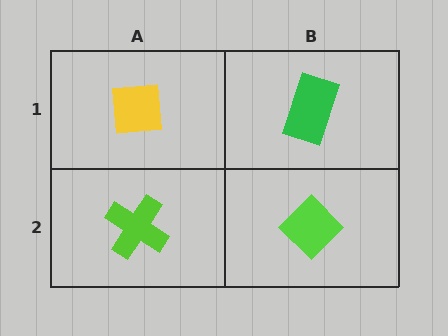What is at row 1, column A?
A yellow square.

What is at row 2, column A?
A lime cross.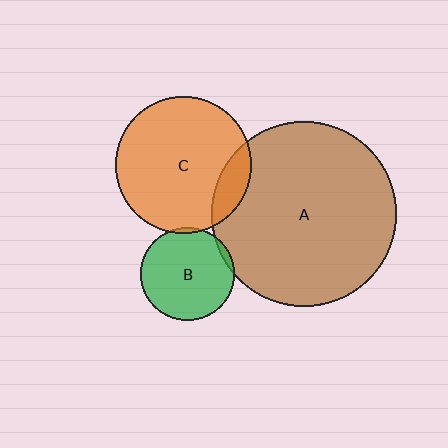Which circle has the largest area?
Circle A (brown).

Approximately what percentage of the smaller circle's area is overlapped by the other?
Approximately 5%.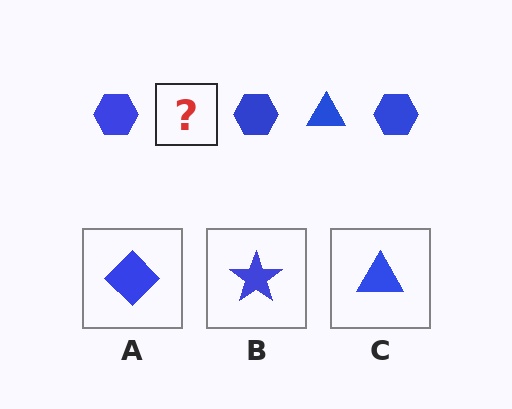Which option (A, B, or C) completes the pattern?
C.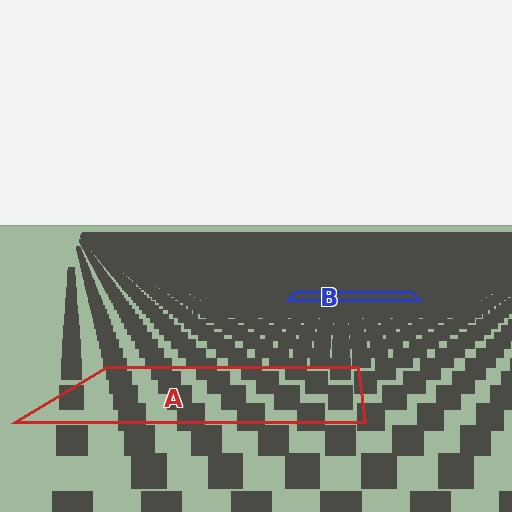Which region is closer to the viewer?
Region A is closer. The texture elements there are larger and more spread out.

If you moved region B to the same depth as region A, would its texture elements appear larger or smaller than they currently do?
They would appear larger. At a closer depth, the same texture elements are projected at a bigger on-screen size.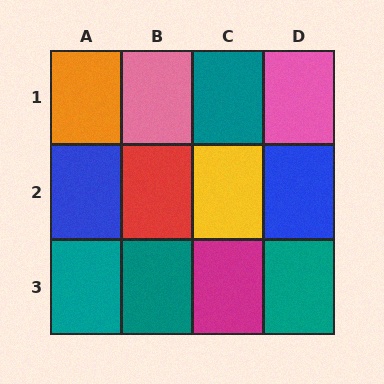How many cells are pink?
2 cells are pink.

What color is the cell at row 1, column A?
Orange.